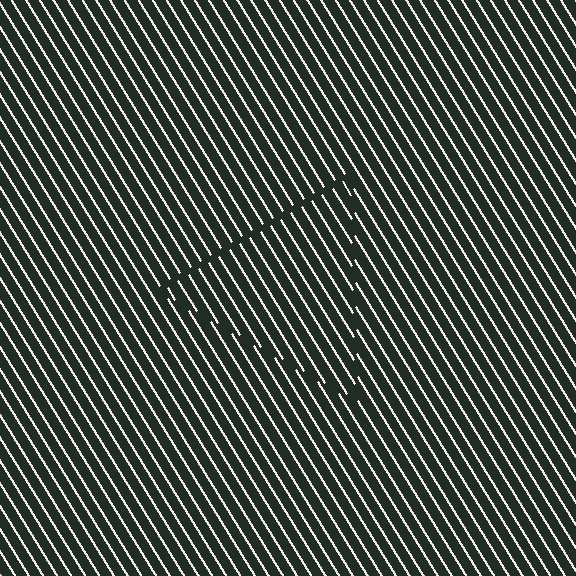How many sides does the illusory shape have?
3 sides — the line-ends trace a triangle.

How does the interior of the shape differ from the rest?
The interior of the shape contains the same grating, shifted by half a period — the contour is defined by the phase discontinuity where line-ends from the inner and outer gratings abut.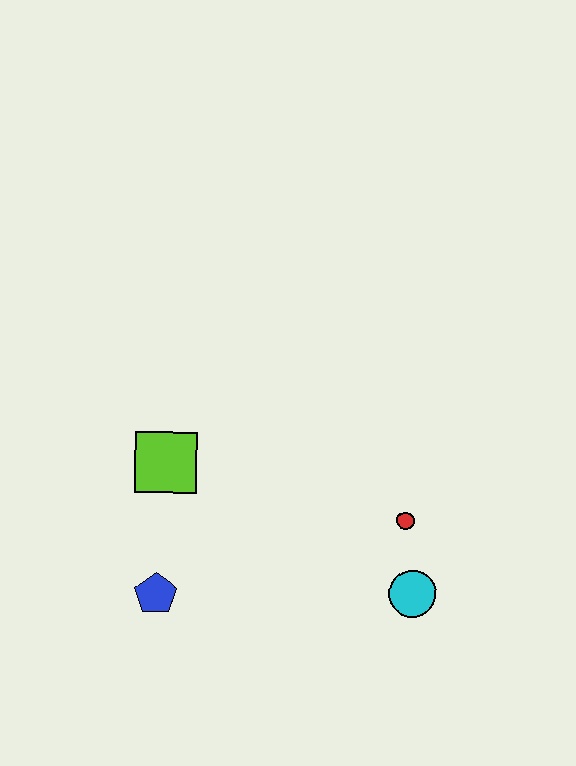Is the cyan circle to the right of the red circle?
Yes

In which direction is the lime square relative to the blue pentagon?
The lime square is above the blue pentagon.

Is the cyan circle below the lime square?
Yes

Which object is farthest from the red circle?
The blue pentagon is farthest from the red circle.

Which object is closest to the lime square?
The blue pentagon is closest to the lime square.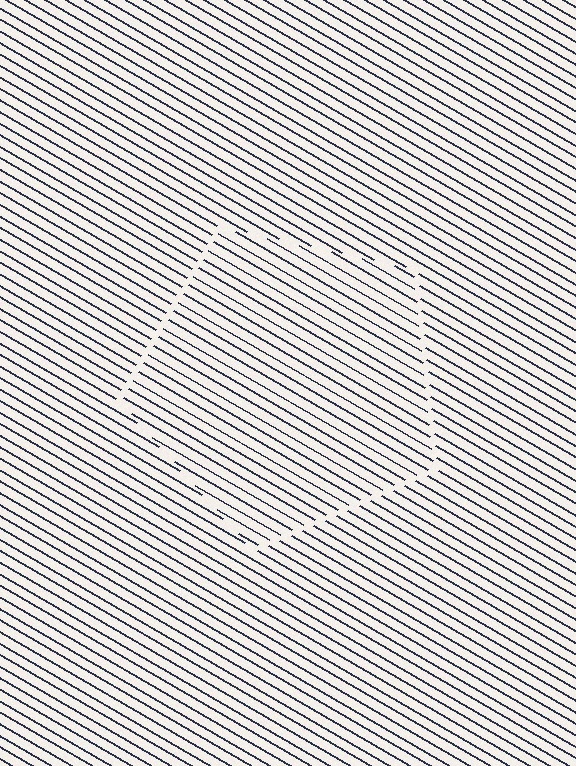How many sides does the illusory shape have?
5 sides — the line-ends trace a pentagon.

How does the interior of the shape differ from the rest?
The interior of the shape contains the same grating, shifted by half a period — the contour is defined by the phase discontinuity where line-ends from the inner and outer gratings abut.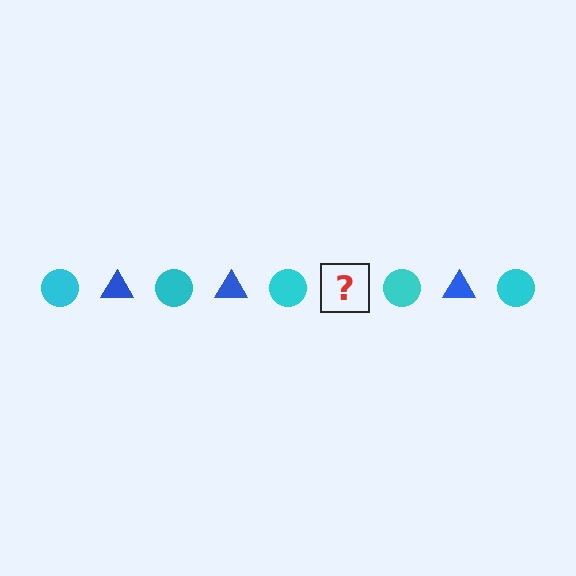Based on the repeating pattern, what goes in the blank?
The blank should be a blue triangle.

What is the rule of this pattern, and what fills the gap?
The rule is that the pattern alternates between cyan circle and blue triangle. The gap should be filled with a blue triangle.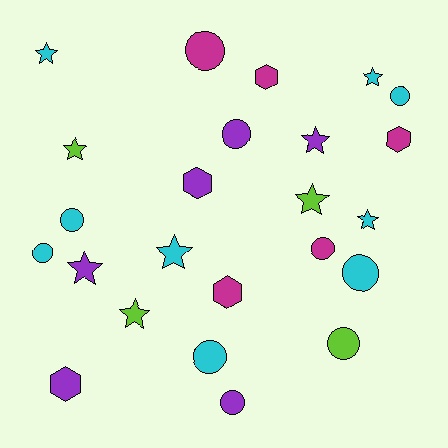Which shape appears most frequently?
Circle, with 10 objects.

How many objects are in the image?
There are 24 objects.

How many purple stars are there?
There are 2 purple stars.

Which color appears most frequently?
Cyan, with 9 objects.